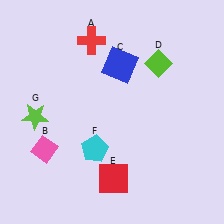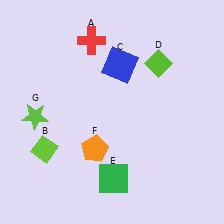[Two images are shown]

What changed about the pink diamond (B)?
In Image 1, B is pink. In Image 2, it changed to lime.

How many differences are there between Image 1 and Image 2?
There are 3 differences between the two images.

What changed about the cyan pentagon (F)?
In Image 1, F is cyan. In Image 2, it changed to orange.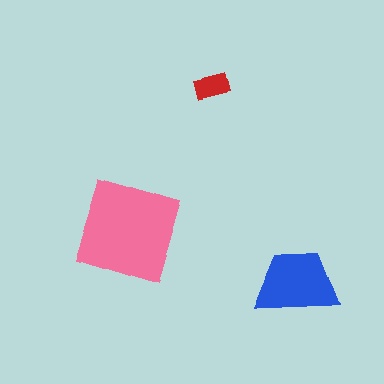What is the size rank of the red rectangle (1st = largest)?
3rd.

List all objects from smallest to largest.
The red rectangle, the blue trapezoid, the pink diamond.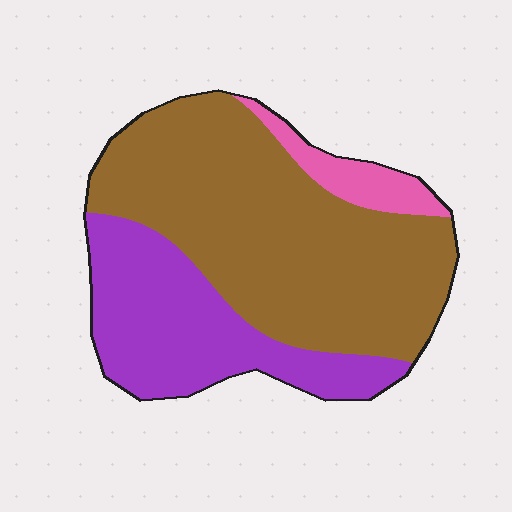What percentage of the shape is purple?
Purple covers roughly 30% of the shape.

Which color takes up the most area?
Brown, at roughly 60%.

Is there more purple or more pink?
Purple.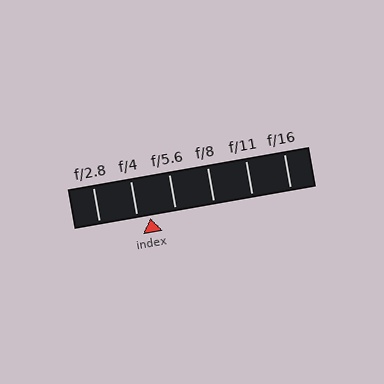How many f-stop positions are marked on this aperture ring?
There are 6 f-stop positions marked.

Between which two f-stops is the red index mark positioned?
The index mark is between f/4 and f/5.6.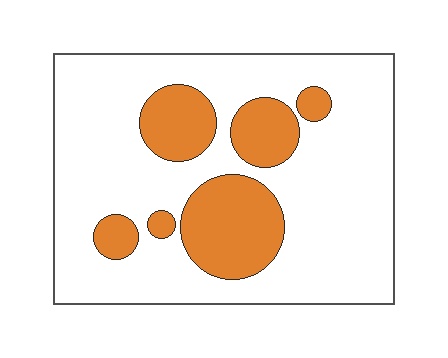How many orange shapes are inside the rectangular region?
6.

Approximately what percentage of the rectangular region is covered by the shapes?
Approximately 25%.